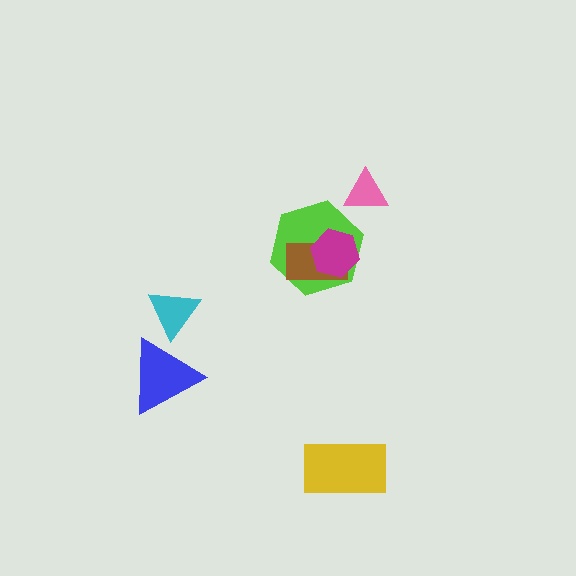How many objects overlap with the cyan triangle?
1 object overlaps with the cyan triangle.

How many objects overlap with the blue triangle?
1 object overlaps with the blue triangle.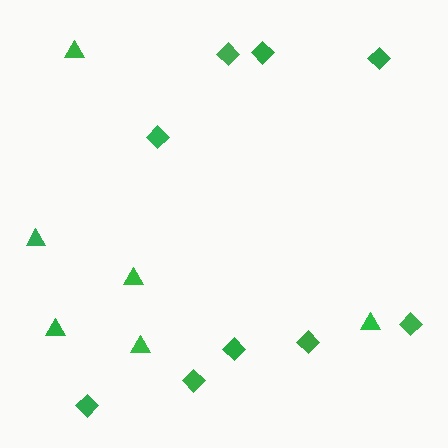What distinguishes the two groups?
There are 2 groups: one group of diamonds (9) and one group of triangles (6).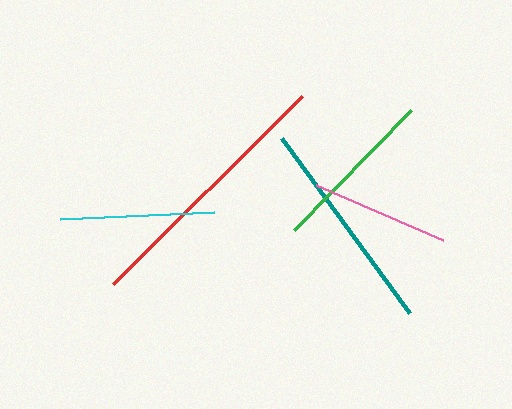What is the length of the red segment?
The red segment is approximately 266 pixels long.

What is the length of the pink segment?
The pink segment is approximately 139 pixels long.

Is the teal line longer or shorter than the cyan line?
The teal line is longer than the cyan line.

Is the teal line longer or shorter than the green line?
The teal line is longer than the green line.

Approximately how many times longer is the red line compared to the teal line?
The red line is approximately 1.2 times the length of the teal line.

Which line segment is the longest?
The red line is the longest at approximately 266 pixels.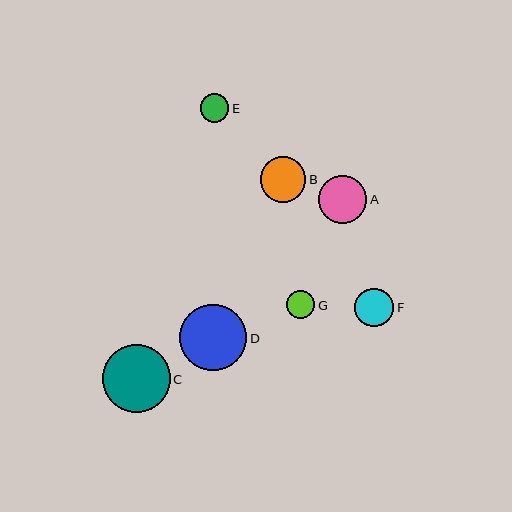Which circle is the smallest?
Circle G is the smallest with a size of approximately 28 pixels.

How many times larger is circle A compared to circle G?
Circle A is approximately 1.7 times the size of circle G.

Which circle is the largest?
Circle C is the largest with a size of approximately 68 pixels.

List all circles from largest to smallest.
From largest to smallest: C, D, A, B, F, E, G.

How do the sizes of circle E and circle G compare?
Circle E and circle G are approximately the same size.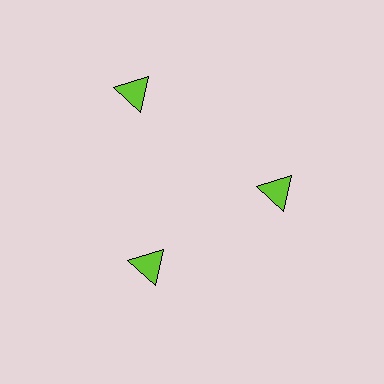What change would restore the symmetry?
The symmetry would be restored by moving it inward, back onto the ring so that all 3 triangles sit at equal angles and equal distance from the center.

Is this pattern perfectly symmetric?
No. The 3 lime triangles are arranged in a ring, but one element near the 11 o'clock position is pushed outward from the center, breaking the 3-fold rotational symmetry.